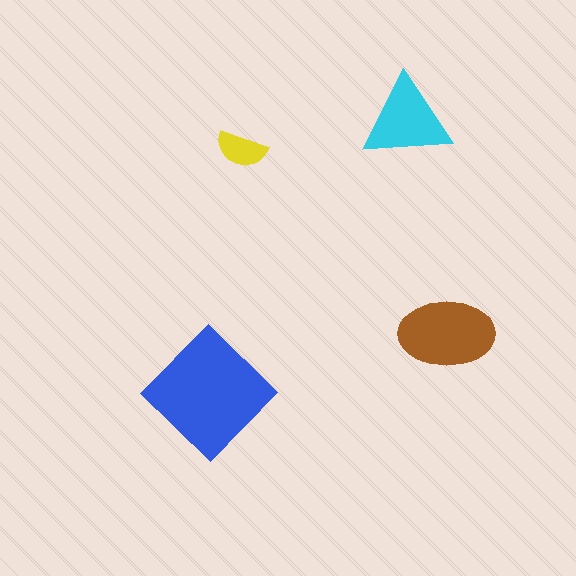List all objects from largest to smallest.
The blue diamond, the brown ellipse, the cyan triangle, the yellow semicircle.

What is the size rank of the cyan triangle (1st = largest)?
3rd.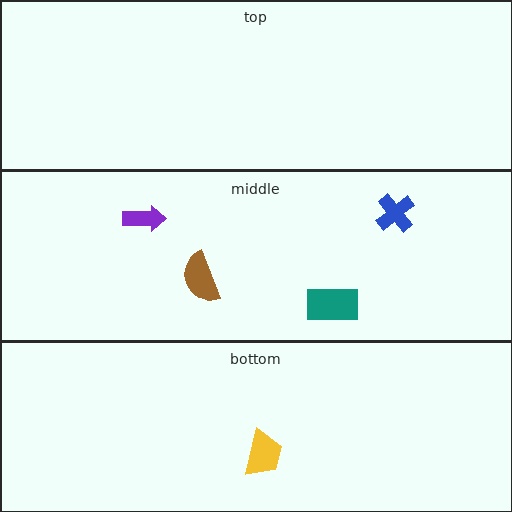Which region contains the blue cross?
The middle region.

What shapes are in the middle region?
The purple arrow, the blue cross, the brown semicircle, the teal rectangle.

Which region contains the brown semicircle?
The middle region.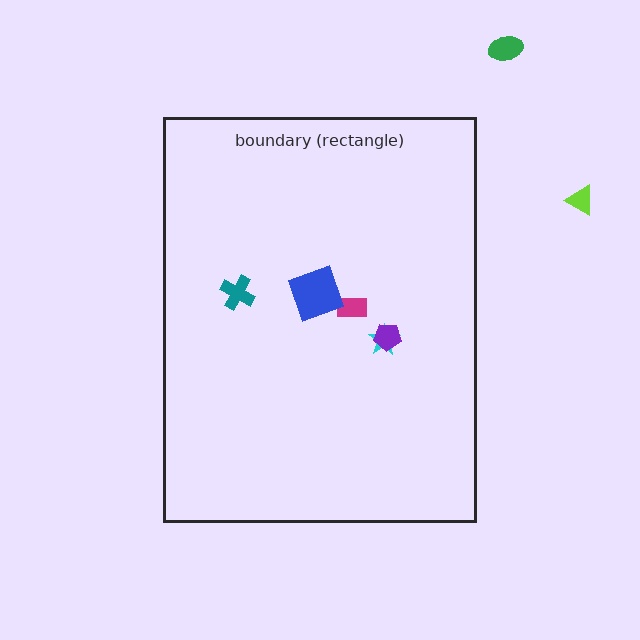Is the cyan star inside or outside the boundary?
Inside.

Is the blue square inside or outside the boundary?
Inside.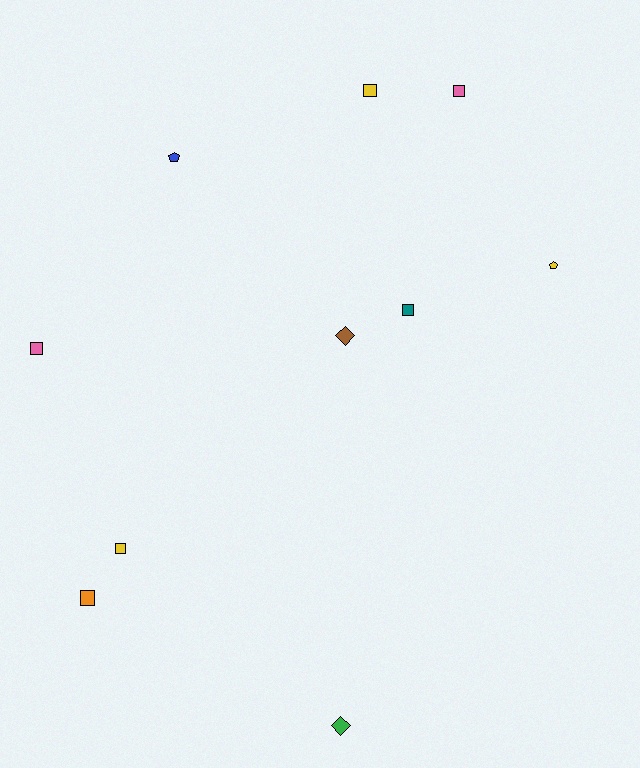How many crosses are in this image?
There are no crosses.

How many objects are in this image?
There are 10 objects.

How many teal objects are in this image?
There is 1 teal object.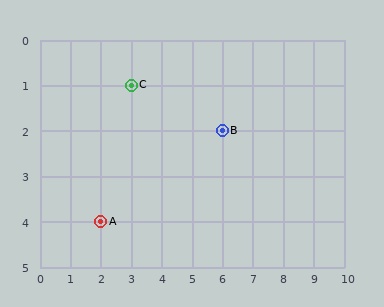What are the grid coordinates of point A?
Point A is at grid coordinates (2, 4).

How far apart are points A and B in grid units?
Points A and B are 4 columns and 2 rows apart (about 4.5 grid units diagonally).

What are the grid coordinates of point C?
Point C is at grid coordinates (3, 1).